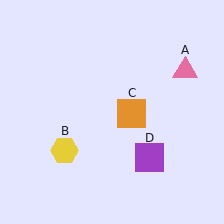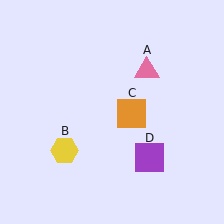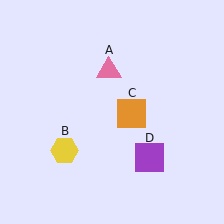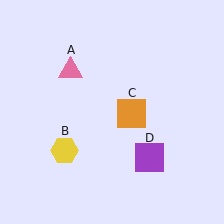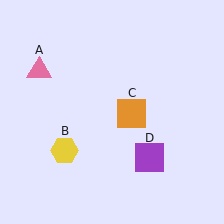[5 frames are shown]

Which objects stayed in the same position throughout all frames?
Yellow hexagon (object B) and orange square (object C) and purple square (object D) remained stationary.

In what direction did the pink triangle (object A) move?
The pink triangle (object A) moved left.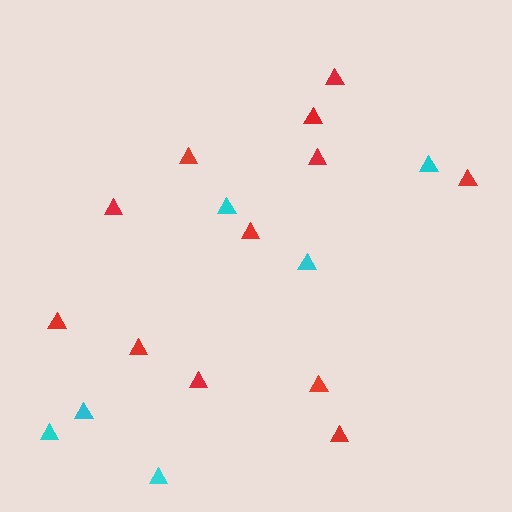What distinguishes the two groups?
There are 2 groups: one group of red triangles (12) and one group of cyan triangles (6).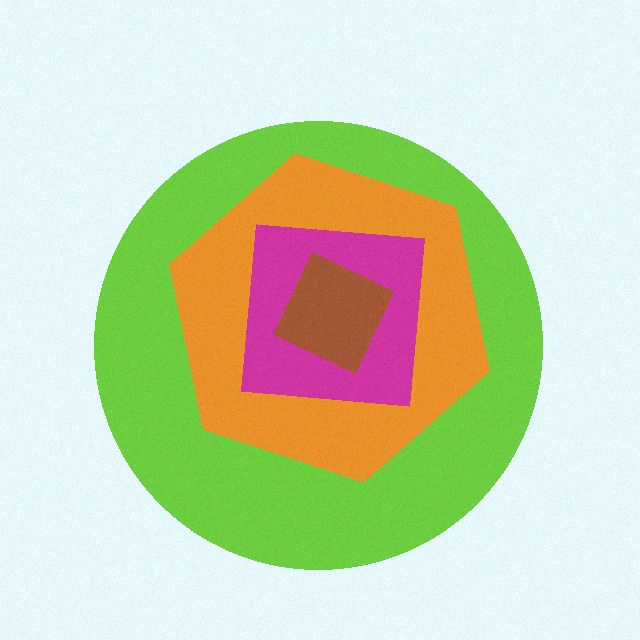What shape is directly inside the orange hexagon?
The magenta square.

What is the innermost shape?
The brown diamond.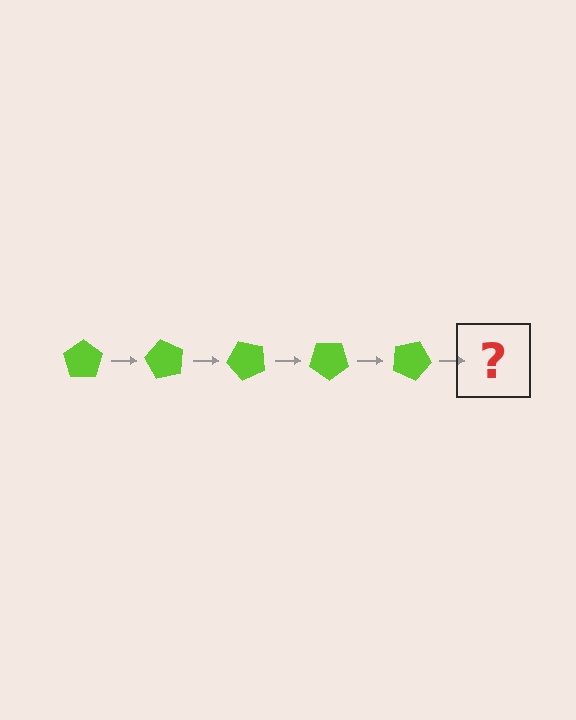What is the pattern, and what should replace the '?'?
The pattern is that the pentagon rotates 60 degrees each step. The '?' should be a lime pentagon rotated 300 degrees.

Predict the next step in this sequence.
The next step is a lime pentagon rotated 300 degrees.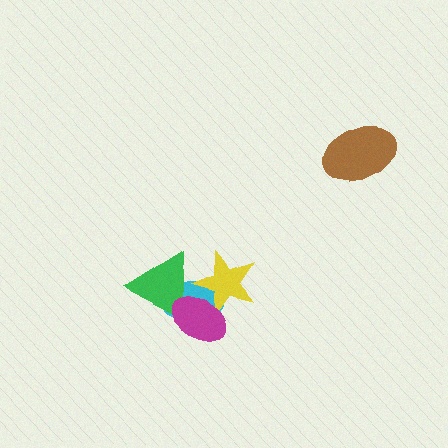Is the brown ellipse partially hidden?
No, no other shape covers it.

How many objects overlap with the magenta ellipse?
3 objects overlap with the magenta ellipse.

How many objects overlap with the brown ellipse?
0 objects overlap with the brown ellipse.